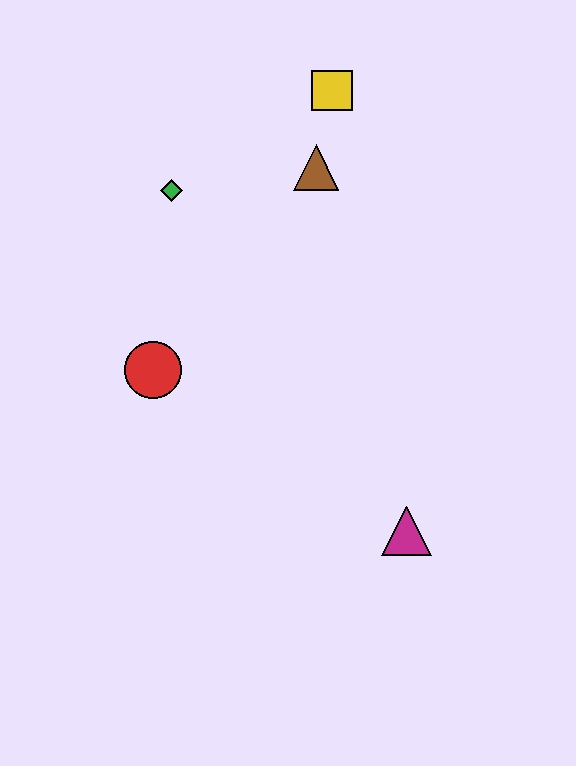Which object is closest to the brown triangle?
The yellow square is closest to the brown triangle.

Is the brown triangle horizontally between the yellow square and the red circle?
Yes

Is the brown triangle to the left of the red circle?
No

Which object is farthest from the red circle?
The yellow square is farthest from the red circle.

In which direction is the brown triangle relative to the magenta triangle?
The brown triangle is above the magenta triangle.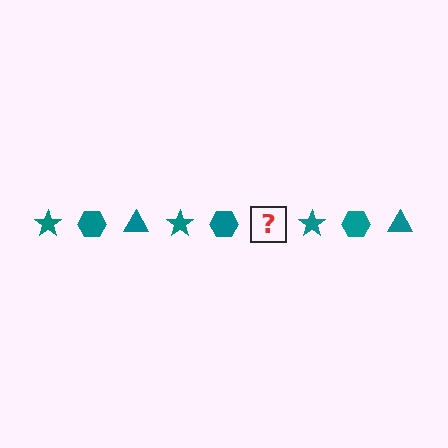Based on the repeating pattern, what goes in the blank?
The blank should be a teal triangle.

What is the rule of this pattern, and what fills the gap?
The rule is that the pattern cycles through star, hexagon, triangle shapes in teal. The gap should be filled with a teal triangle.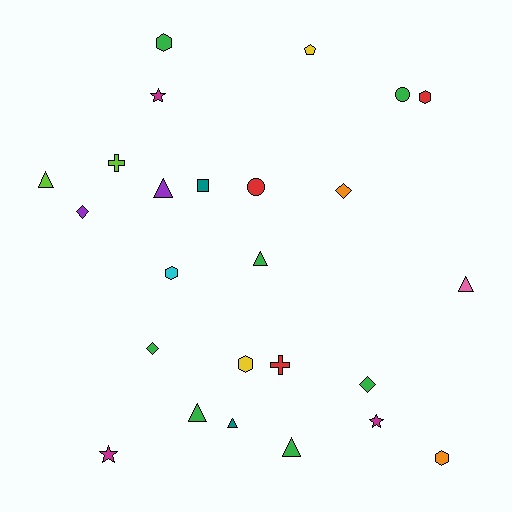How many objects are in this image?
There are 25 objects.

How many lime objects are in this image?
There are 2 lime objects.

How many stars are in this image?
There are 3 stars.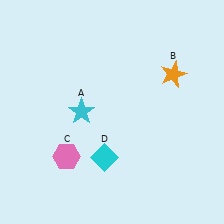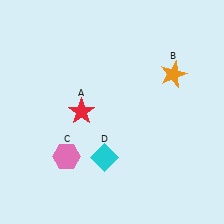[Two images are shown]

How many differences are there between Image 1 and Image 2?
There is 1 difference between the two images.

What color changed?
The star (A) changed from cyan in Image 1 to red in Image 2.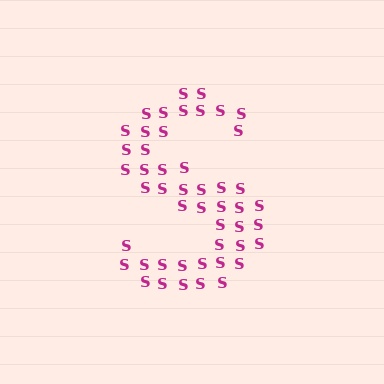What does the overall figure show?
The overall figure shows the letter S.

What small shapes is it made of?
It is made of small letter S's.